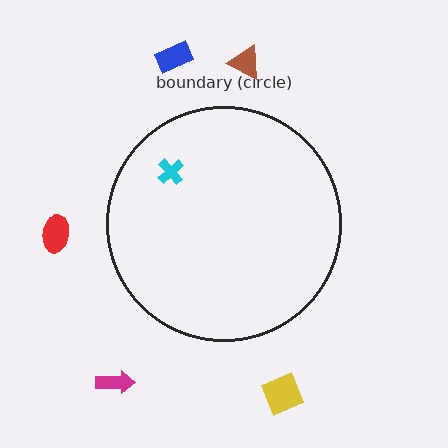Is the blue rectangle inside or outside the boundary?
Outside.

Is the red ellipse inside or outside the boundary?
Outside.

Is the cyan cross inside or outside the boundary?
Inside.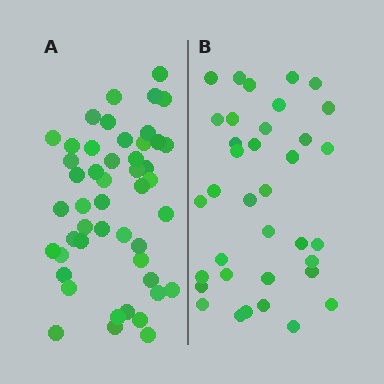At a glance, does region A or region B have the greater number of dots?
Region A (the left region) has more dots.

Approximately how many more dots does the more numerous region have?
Region A has roughly 12 or so more dots than region B.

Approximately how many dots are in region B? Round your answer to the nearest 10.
About 40 dots. (The exact count is 36, which rounds to 40.)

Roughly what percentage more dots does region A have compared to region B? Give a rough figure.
About 35% more.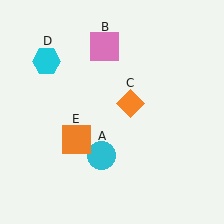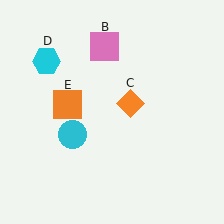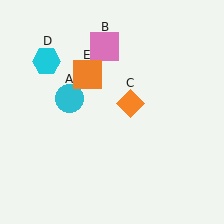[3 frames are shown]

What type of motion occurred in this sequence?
The cyan circle (object A), orange square (object E) rotated clockwise around the center of the scene.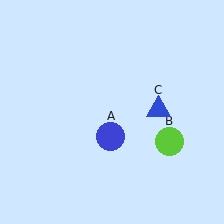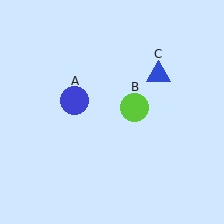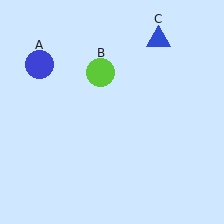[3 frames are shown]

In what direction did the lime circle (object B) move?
The lime circle (object B) moved up and to the left.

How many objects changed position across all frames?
3 objects changed position: blue circle (object A), lime circle (object B), blue triangle (object C).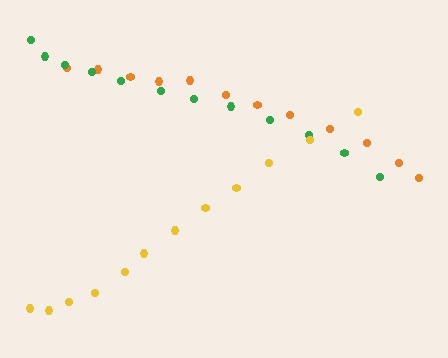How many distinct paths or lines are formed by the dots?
There are 3 distinct paths.